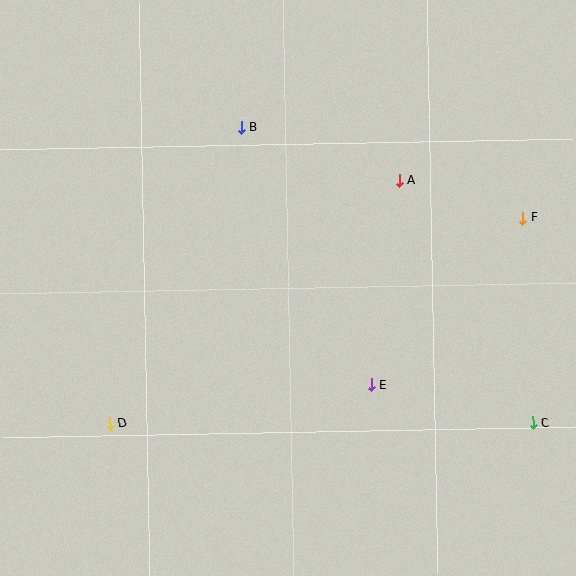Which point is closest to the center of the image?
Point E at (371, 385) is closest to the center.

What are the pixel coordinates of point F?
Point F is at (523, 218).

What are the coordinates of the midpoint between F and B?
The midpoint between F and B is at (382, 172).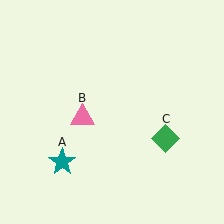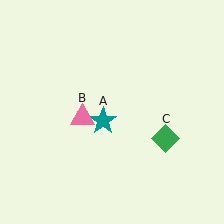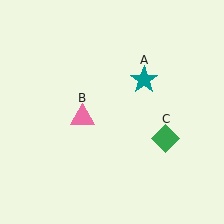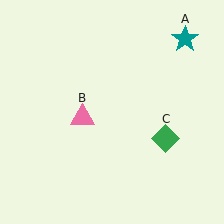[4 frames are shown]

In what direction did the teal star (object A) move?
The teal star (object A) moved up and to the right.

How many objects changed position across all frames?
1 object changed position: teal star (object A).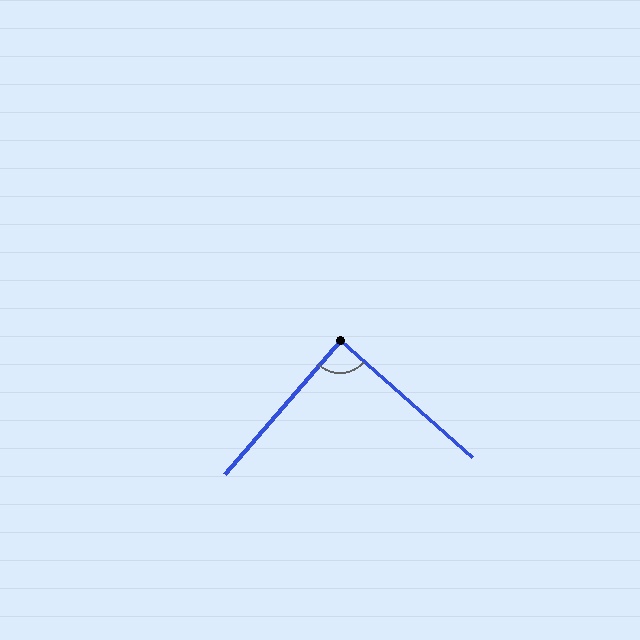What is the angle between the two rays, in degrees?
Approximately 89 degrees.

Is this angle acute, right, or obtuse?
It is approximately a right angle.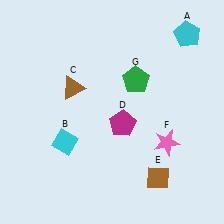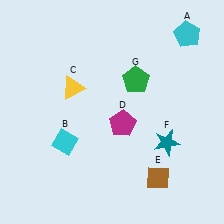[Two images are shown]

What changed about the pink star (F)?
In Image 1, F is pink. In Image 2, it changed to teal.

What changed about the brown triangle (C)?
In Image 1, C is brown. In Image 2, it changed to yellow.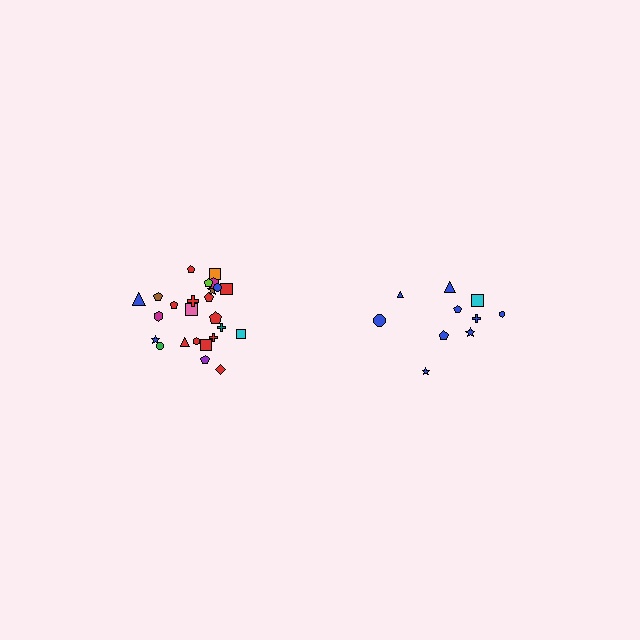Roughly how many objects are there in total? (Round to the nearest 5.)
Roughly 35 objects in total.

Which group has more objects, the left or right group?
The left group.